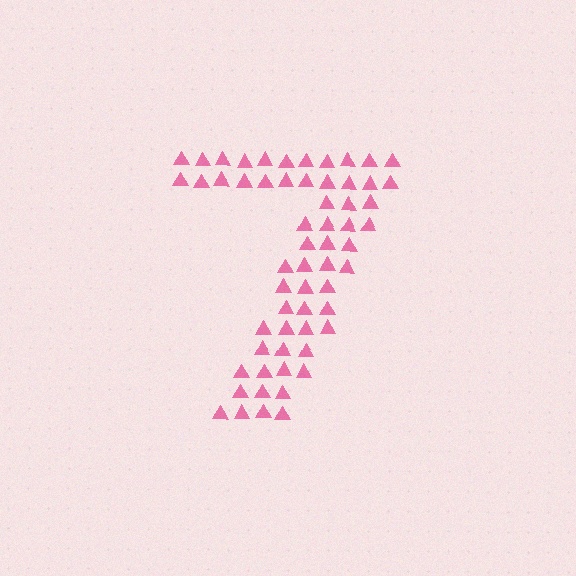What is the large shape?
The large shape is the digit 7.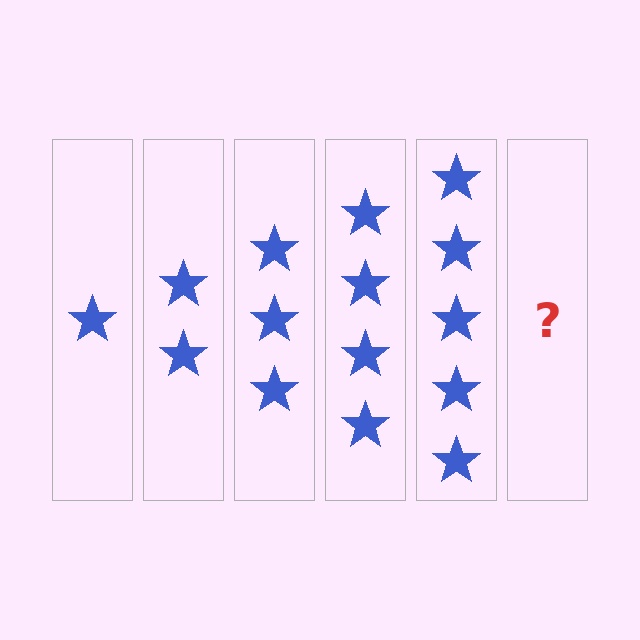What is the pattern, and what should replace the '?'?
The pattern is that each step adds one more star. The '?' should be 6 stars.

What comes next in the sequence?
The next element should be 6 stars.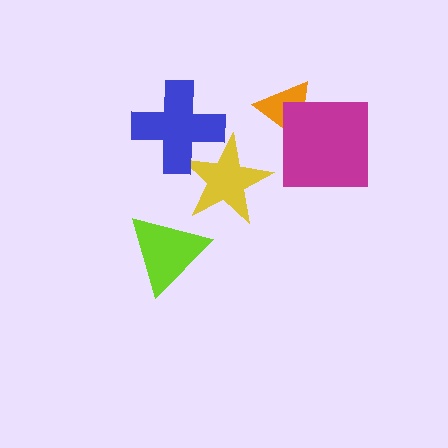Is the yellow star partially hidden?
Yes, it is partially covered by another shape.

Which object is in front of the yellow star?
The blue cross is in front of the yellow star.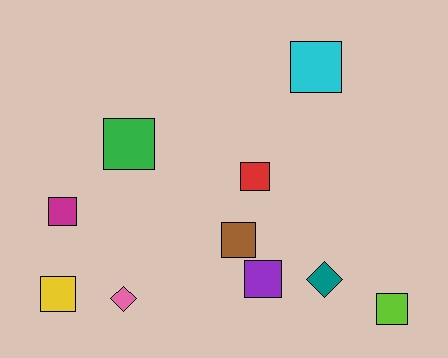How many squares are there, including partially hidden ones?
There are 8 squares.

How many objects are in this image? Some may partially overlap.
There are 10 objects.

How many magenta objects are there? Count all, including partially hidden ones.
There is 1 magenta object.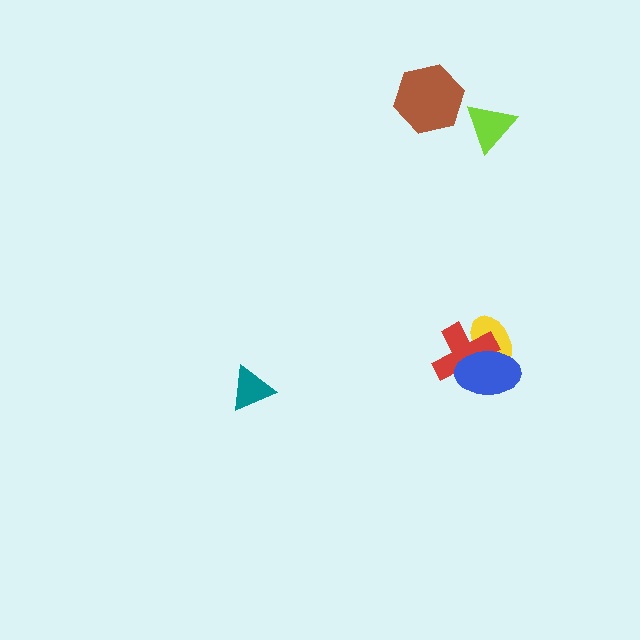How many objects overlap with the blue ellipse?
2 objects overlap with the blue ellipse.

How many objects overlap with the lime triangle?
0 objects overlap with the lime triangle.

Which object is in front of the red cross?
The blue ellipse is in front of the red cross.